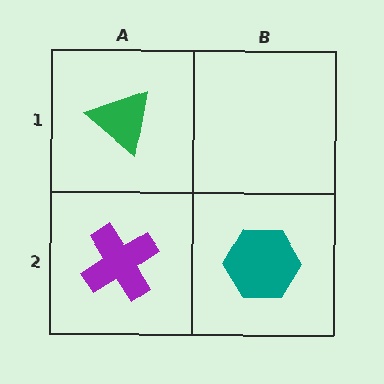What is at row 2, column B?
A teal hexagon.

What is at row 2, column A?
A purple cross.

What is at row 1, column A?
A green triangle.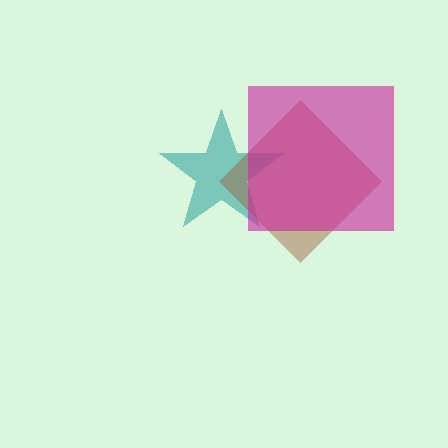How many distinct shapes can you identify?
There are 3 distinct shapes: a teal star, a brown diamond, a magenta square.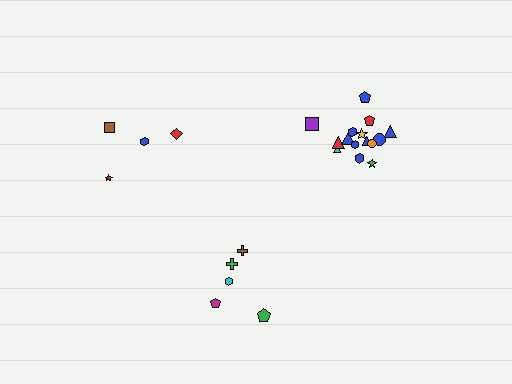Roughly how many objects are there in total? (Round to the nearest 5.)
Roughly 25 objects in total.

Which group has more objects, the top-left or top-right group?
The top-right group.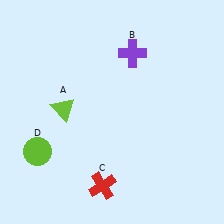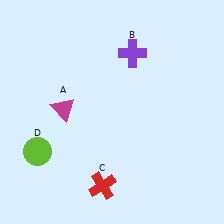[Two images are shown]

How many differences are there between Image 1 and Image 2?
There is 1 difference between the two images.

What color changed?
The triangle (A) changed from lime in Image 1 to magenta in Image 2.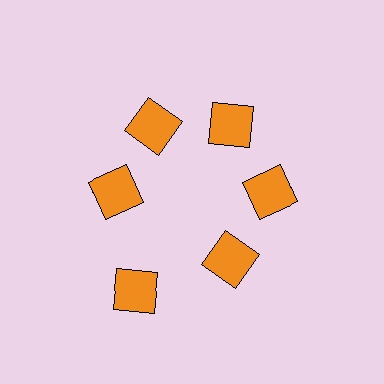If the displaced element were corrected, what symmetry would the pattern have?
It would have 6-fold rotational symmetry — the pattern would map onto itself every 60 degrees.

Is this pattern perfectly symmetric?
No. The 6 orange squares are arranged in a ring, but one element near the 7 o'clock position is pushed outward from the center, breaking the 6-fold rotational symmetry.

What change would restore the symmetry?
The symmetry would be restored by moving it inward, back onto the ring so that all 6 squares sit at equal angles and equal distance from the center.